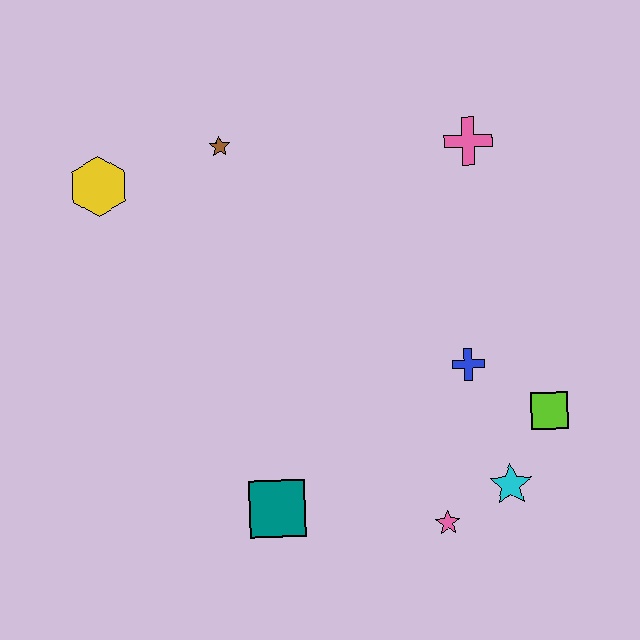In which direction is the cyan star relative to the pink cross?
The cyan star is below the pink cross.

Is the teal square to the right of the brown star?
Yes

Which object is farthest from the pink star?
The yellow hexagon is farthest from the pink star.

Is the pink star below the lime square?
Yes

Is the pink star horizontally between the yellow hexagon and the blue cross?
Yes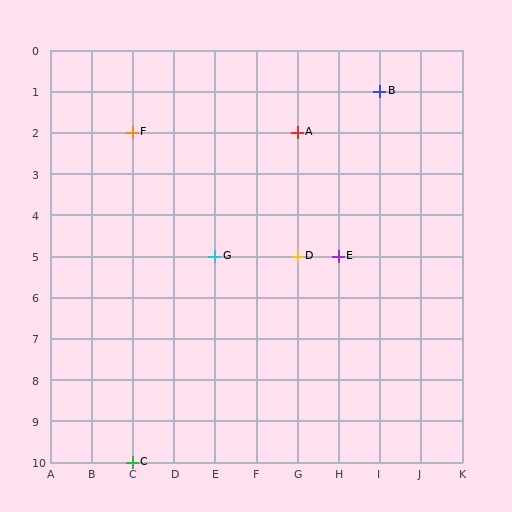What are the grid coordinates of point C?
Point C is at grid coordinates (C, 10).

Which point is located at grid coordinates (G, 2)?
Point A is at (G, 2).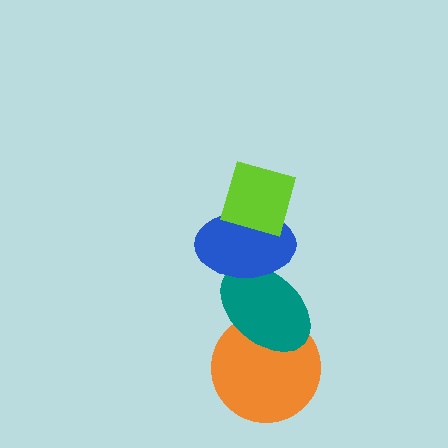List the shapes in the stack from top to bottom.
From top to bottom: the lime diamond, the blue ellipse, the teal ellipse, the orange circle.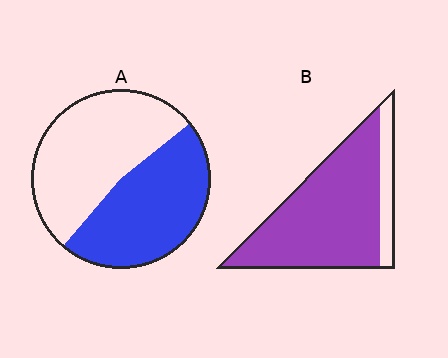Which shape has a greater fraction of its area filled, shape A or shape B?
Shape B.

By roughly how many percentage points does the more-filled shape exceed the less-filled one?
By roughly 35 percentage points (B over A).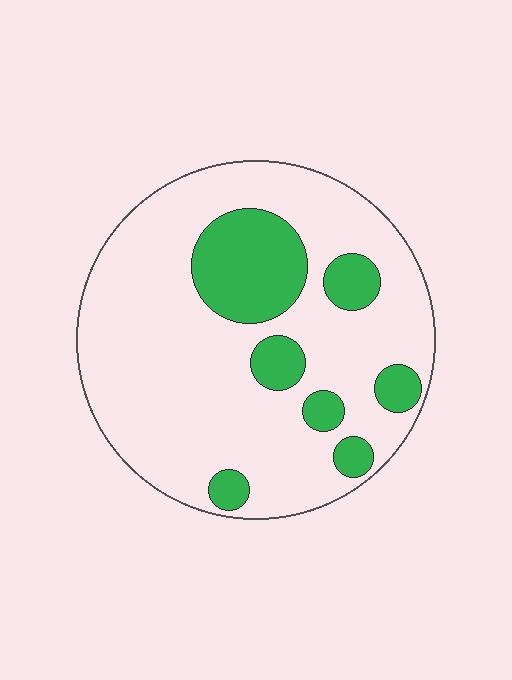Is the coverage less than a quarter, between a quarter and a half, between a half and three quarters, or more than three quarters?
Less than a quarter.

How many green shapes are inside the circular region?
7.